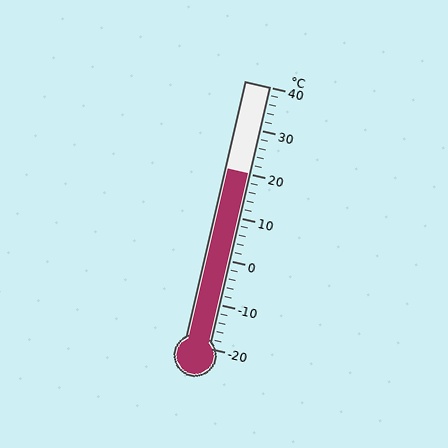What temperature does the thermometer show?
The thermometer shows approximately 20°C.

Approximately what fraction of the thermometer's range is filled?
The thermometer is filled to approximately 65% of its range.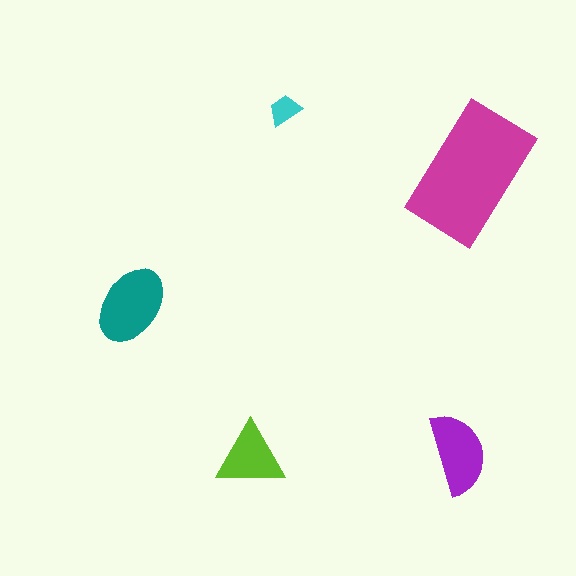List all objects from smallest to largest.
The cyan trapezoid, the lime triangle, the purple semicircle, the teal ellipse, the magenta rectangle.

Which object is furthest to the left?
The teal ellipse is leftmost.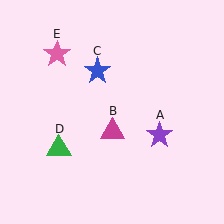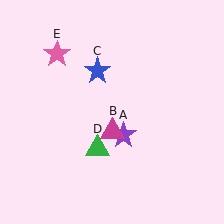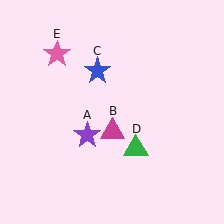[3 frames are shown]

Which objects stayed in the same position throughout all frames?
Magenta triangle (object B) and blue star (object C) and pink star (object E) remained stationary.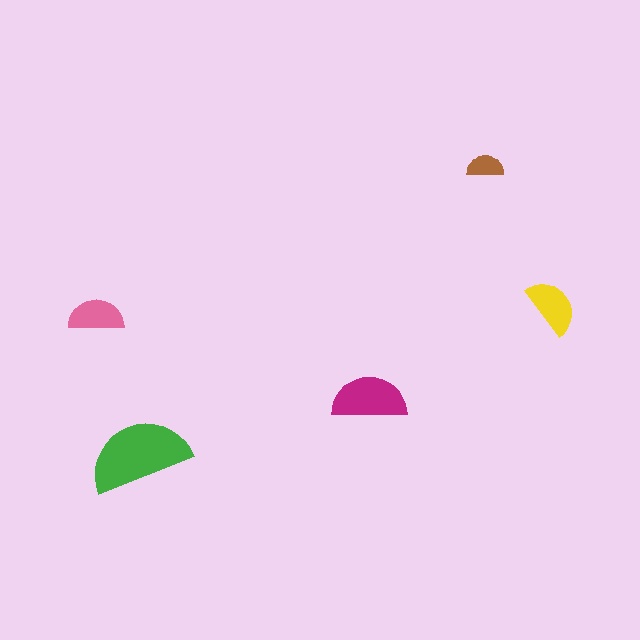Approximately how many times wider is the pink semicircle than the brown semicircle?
About 1.5 times wider.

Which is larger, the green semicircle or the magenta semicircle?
The green one.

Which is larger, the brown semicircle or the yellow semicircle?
The yellow one.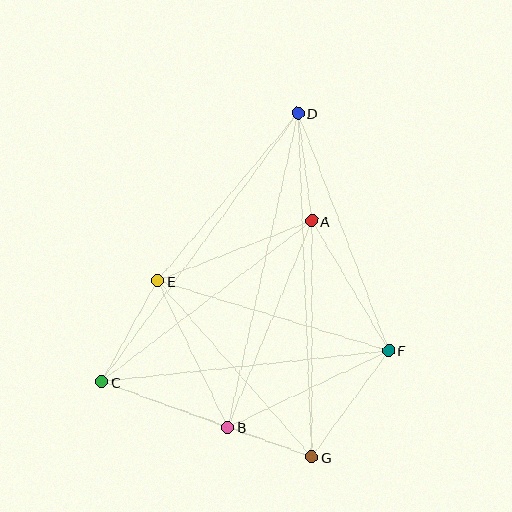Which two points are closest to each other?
Points B and G are closest to each other.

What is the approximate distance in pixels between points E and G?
The distance between E and G is approximately 234 pixels.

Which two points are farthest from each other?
Points D and G are farthest from each other.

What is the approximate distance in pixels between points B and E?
The distance between B and E is approximately 163 pixels.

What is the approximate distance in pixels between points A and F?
The distance between A and F is approximately 151 pixels.